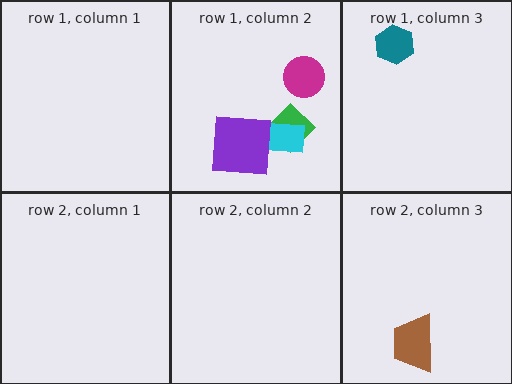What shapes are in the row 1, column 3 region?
The teal hexagon.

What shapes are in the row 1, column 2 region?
The green diamond, the magenta circle, the cyan rectangle, the purple square.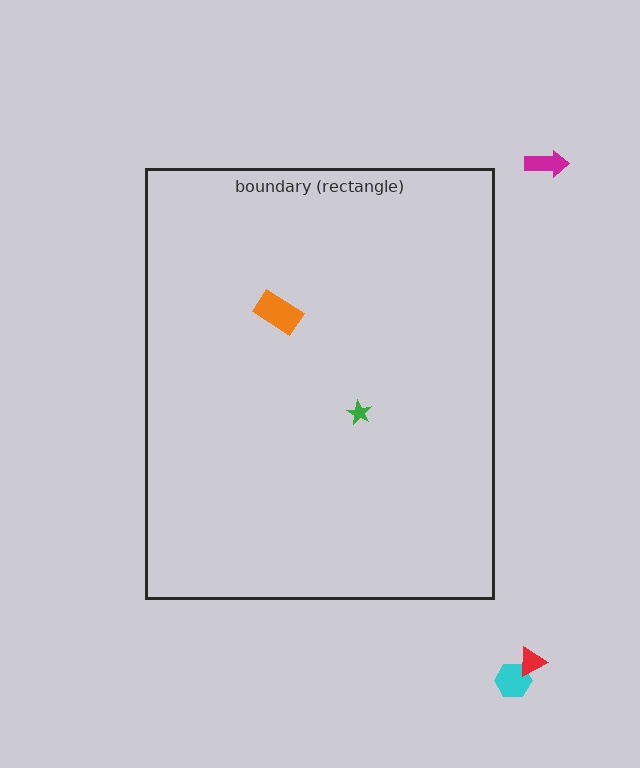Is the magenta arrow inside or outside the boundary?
Outside.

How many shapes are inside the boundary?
2 inside, 3 outside.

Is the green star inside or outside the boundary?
Inside.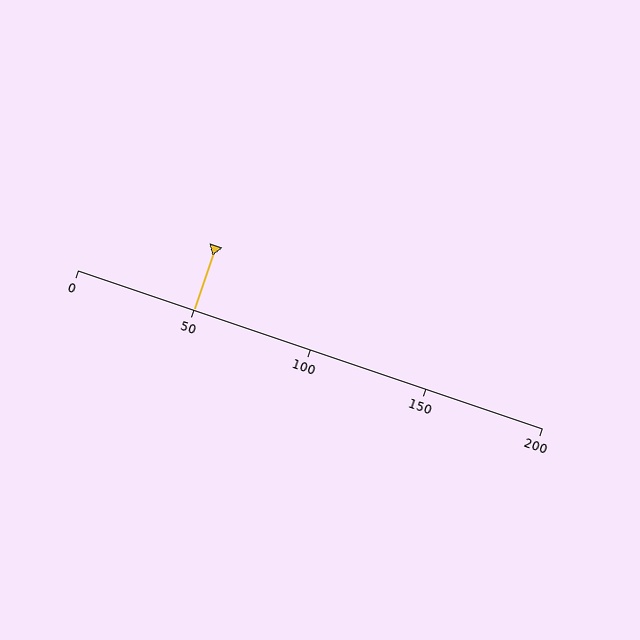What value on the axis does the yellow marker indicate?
The marker indicates approximately 50.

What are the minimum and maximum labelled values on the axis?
The axis runs from 0 to 200.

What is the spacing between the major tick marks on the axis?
The major ticks are spaced 50 apart.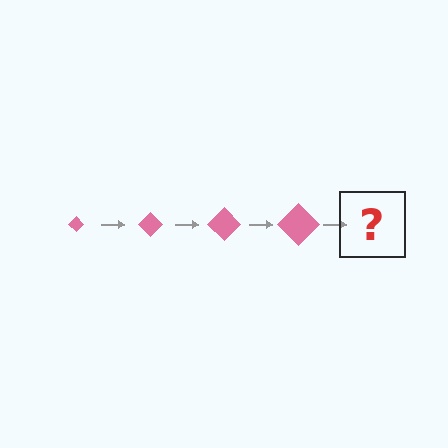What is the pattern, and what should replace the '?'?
The pattern is that the diamond gets progressively larger each step. The '?' should be a pink diamond, larger than the previous one.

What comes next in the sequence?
The next element should be a pink diamond, larger than the previous one.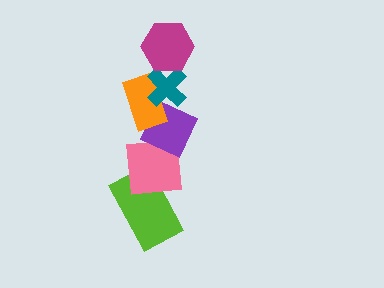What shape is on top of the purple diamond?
The orange rectangle is on top of the purple diamond.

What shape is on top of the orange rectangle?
The teal cross is on top of the orange rectangle.